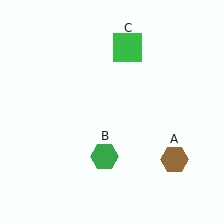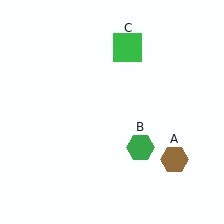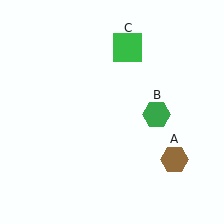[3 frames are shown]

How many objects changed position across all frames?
1 object changed position: green hexagon (object B).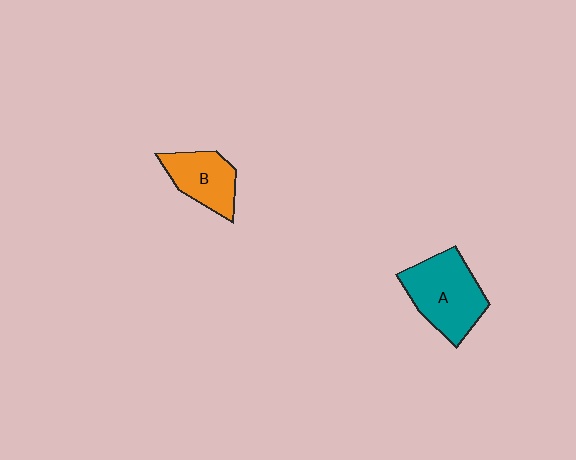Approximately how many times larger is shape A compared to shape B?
Approximately 1.5 times.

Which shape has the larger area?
Shape A (teal).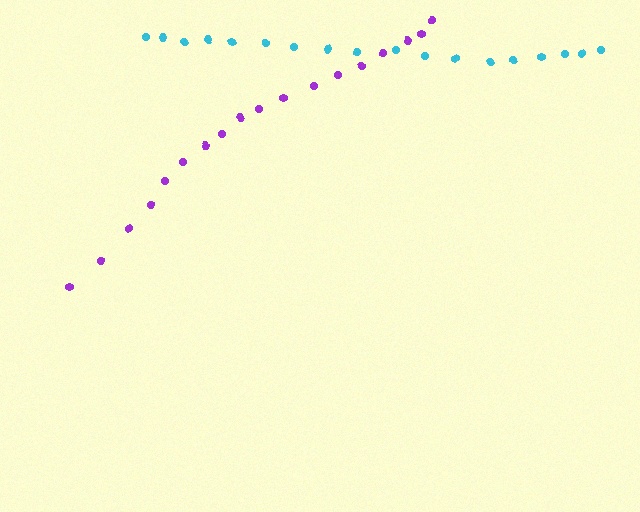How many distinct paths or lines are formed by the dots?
There are 2 distinct paths.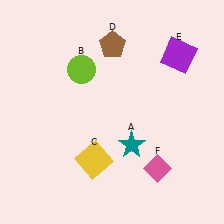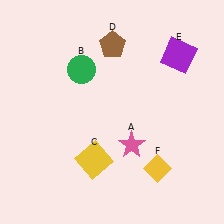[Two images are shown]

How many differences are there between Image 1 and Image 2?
There are 3 differences between the two images.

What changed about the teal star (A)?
In Image 1, A is teal. In Image 2, it changed to pink.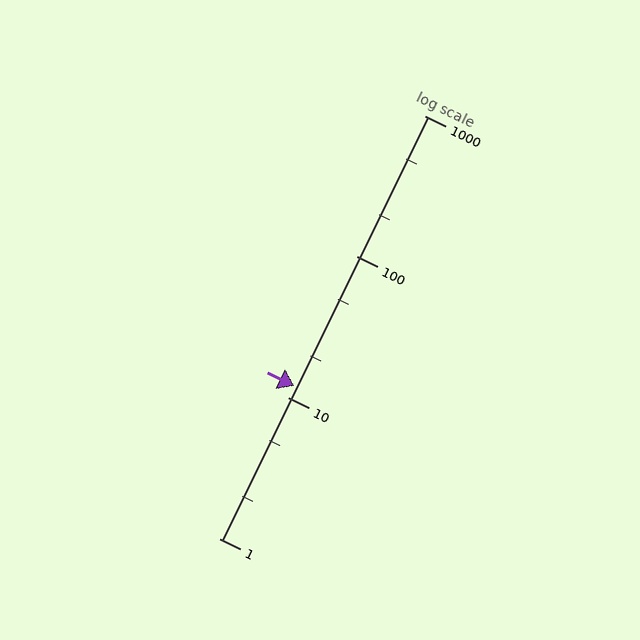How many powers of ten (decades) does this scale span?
The scale spans 3 decades, from 1 to 1000.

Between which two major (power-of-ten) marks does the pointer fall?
The pointer is between 10 and 100.